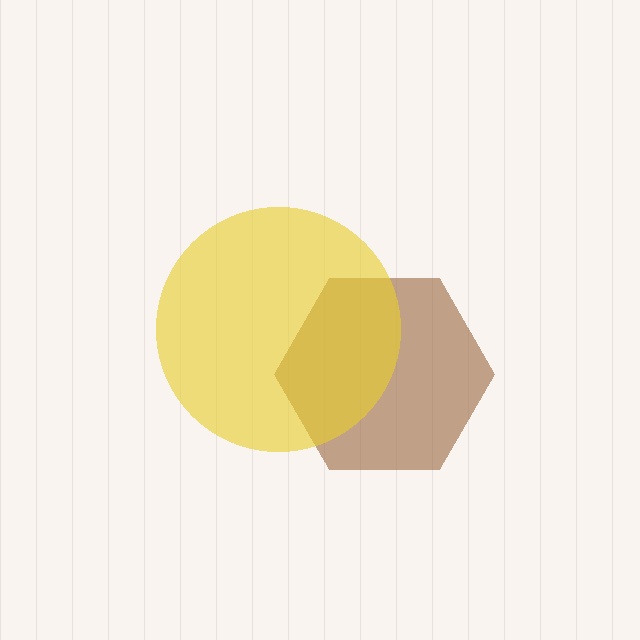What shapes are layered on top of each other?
The layered shapes are: a brown hexagon, a yellow circle.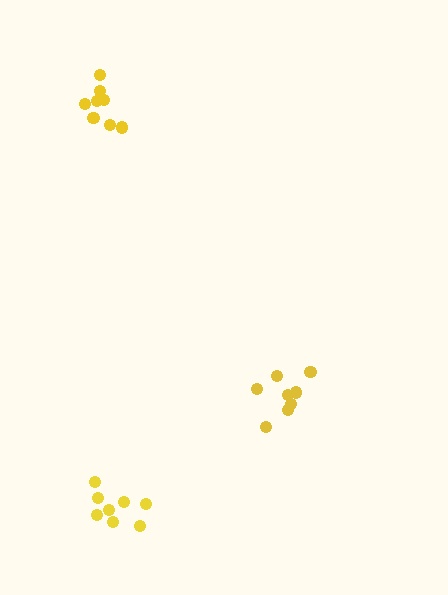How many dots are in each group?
Group 1: 8 dots, Group 2: 8 dots, Group 3: 8 dots (24 total).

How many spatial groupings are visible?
There are 3 spatial groupings.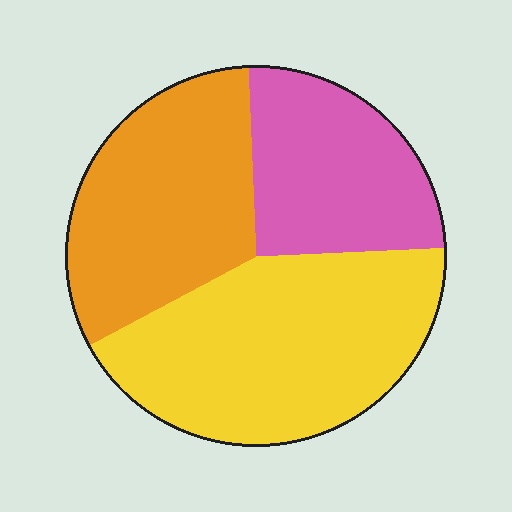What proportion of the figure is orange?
Orange takes up about one third (1/3) of the figure.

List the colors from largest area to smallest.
From largest to smallest: yellow, orange, pink.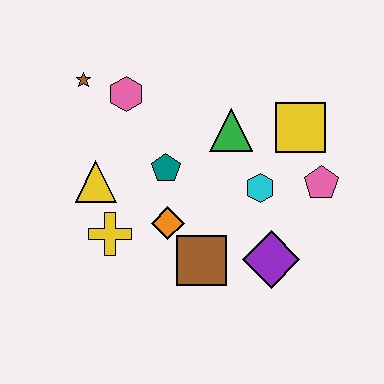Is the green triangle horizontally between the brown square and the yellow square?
Yes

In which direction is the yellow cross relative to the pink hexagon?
The yellow cross is below the pink hexagon.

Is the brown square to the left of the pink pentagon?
Yes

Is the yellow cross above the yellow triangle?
No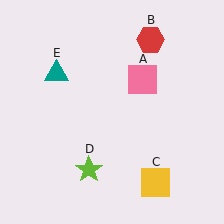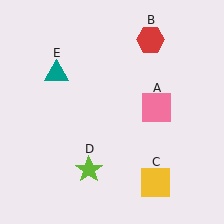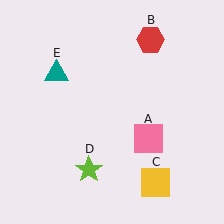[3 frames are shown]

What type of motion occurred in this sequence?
The pink square (object A) rotated clockwise around the center of the scene.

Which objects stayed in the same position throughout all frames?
Red hexagon (object B) and yellow square (object C) and lime star (object D) and teal triangle (object E) remained stationary.